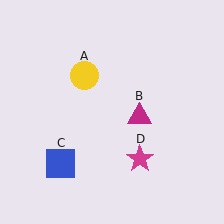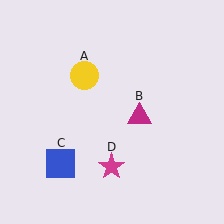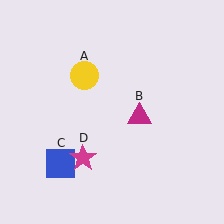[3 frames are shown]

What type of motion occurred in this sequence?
The magenta star (object D) rotated clockwise around the center of the scene.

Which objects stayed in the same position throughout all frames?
Yellow circle (object A) and magenta triangle (object B) and blue square (object C) remained stationary.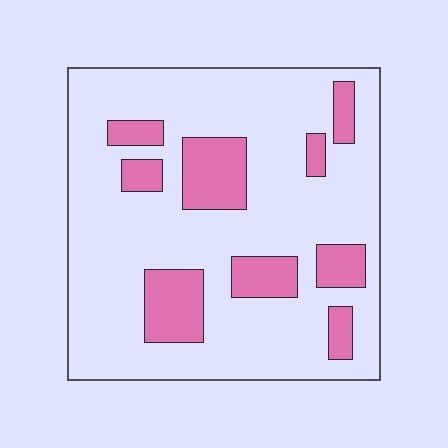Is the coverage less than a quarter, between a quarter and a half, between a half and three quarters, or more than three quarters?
Less than a quarter.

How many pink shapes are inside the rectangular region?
9.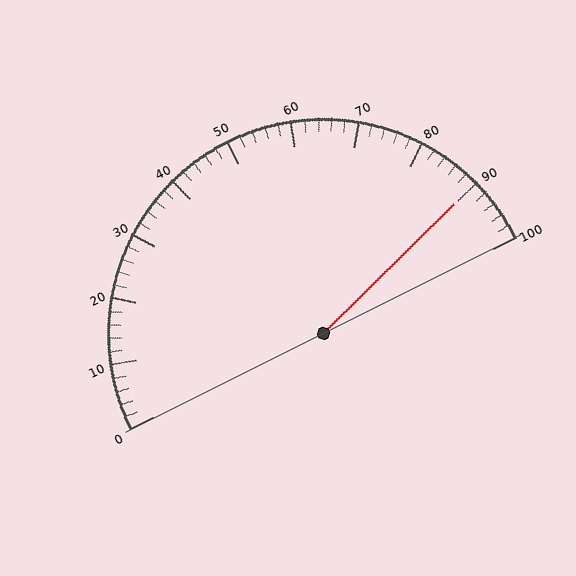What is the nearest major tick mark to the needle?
The nearest major tick mark is 90.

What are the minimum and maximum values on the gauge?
The gauge ranges from 0 to 100.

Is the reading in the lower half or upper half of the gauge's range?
The reading is in the upper half of the range (0 to 100).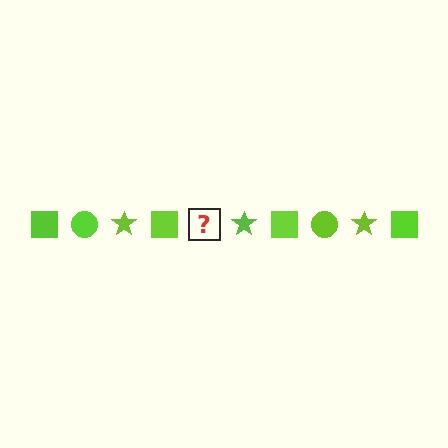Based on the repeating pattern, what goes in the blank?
The blank should be a lime circle.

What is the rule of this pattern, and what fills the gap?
The rule is that the pattern cycles through square, circle, star shapes in lime. The gap should be filled with a lime circle.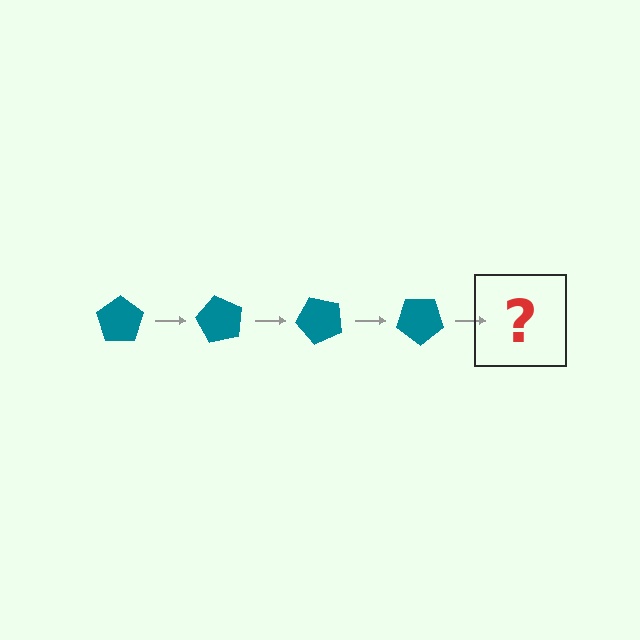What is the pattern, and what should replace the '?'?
The pattern is that the pentagon rotates 60 degrees each step. The '?' should be a teal pentagon rotated 240 degrees.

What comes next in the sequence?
The next element should be a teal pentagon rotated 240 degrees.